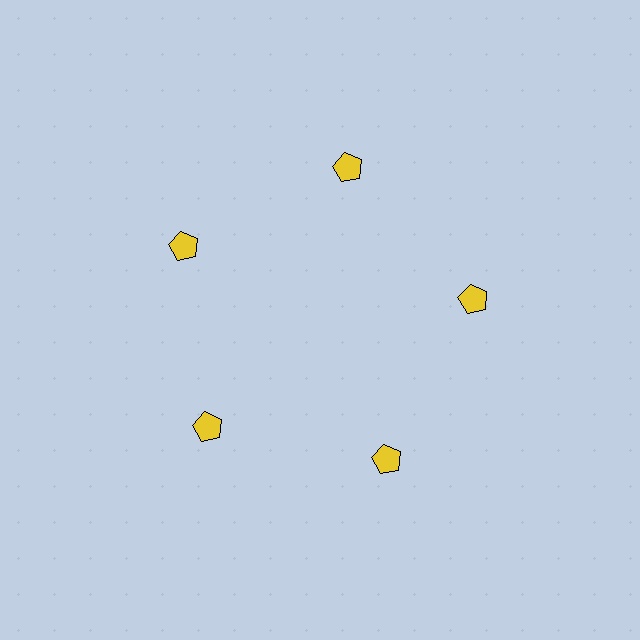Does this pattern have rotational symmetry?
Yes, this pattern has 5-fold rotational symmetry. It looks the same after rotating 72 degrees around the center.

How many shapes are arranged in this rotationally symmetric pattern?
There are 5 shapes, arranged in 5 groups of 1.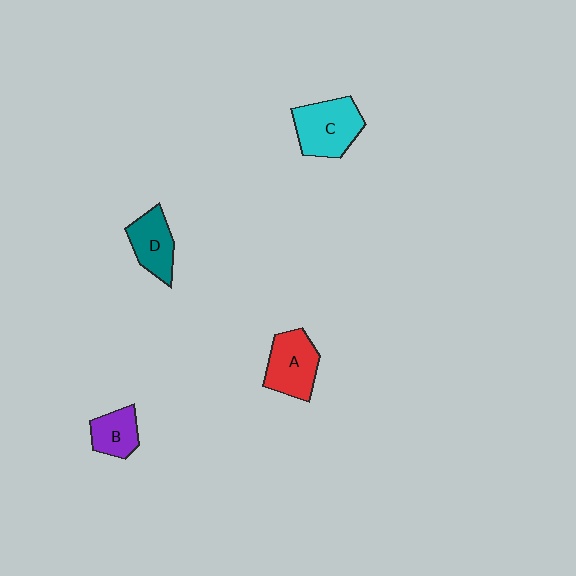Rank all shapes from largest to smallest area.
From largest to smallest: C (cyan), A (red), D (teal), B (purple).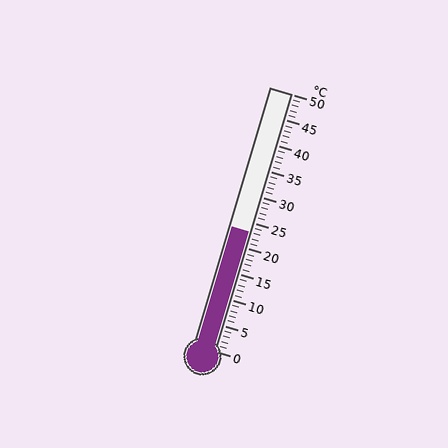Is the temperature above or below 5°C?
The temperature is above 5°C.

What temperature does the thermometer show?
The thermometer shows approximately 23°C.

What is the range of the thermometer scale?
The thermometer scale ranges from 0°C to 50°C.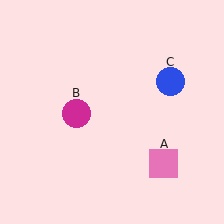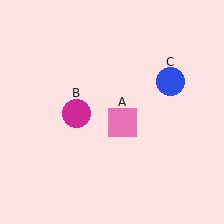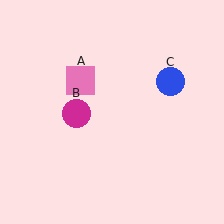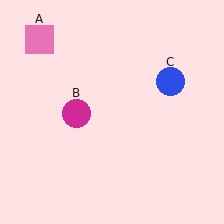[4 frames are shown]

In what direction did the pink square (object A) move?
The pink square (object A) moved up and to the left.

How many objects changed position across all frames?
1 object changed position: pink square (object A).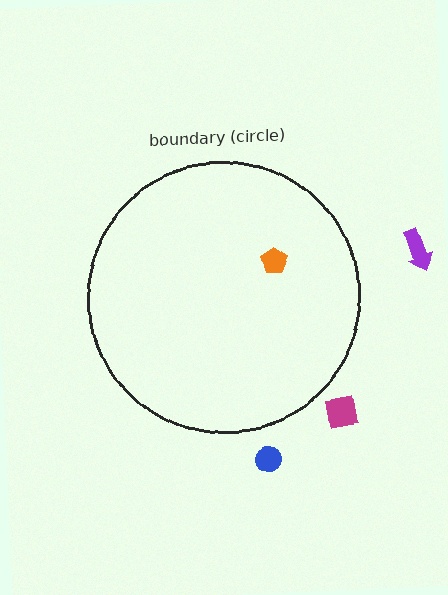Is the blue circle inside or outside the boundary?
Outside.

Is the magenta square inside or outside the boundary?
Outside.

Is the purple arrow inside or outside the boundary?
Outside.